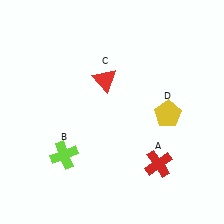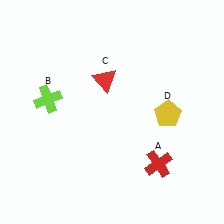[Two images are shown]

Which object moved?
The lime cross (B) moved up.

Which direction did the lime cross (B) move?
The lime cross (B) moved up.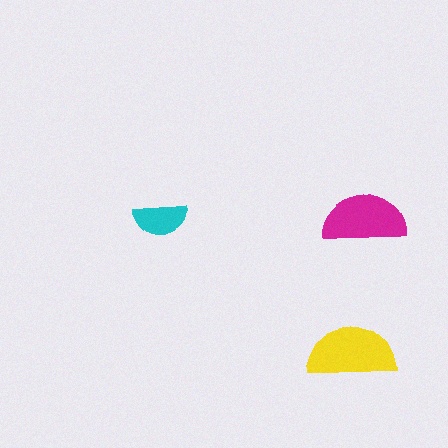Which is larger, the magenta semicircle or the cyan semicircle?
The magenta one.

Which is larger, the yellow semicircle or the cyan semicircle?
The yellow one.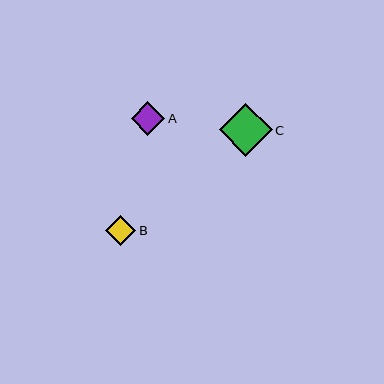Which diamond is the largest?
Diamond C is the largest with a size of approximately 53 pixels.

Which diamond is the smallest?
Diamond B is the smallest with a size of approximately 30 pixels.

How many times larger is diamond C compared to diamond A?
Diamond C is approximately 1.6 times the size of diamond A.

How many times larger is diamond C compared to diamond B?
Diamond C is approximately 1.7 times the size of diamond B.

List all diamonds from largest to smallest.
From largest to smallest: C, A, B.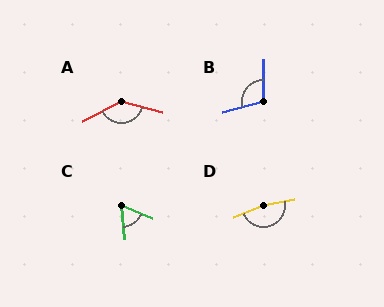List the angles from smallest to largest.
C (61°), B (104°), A (138°), D (168°).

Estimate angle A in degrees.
Approximately 138 degrees.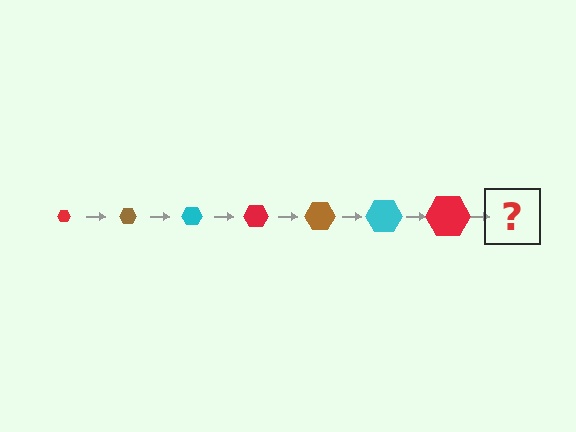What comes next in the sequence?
The next element should be a brown hexagon, larger than the previous one.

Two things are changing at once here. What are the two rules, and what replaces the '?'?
The two rules are that the hexagon grows larger each step and the color cycles through red, brown, and cyan. The '?' should be a brown hexagon, larger than the previous one.